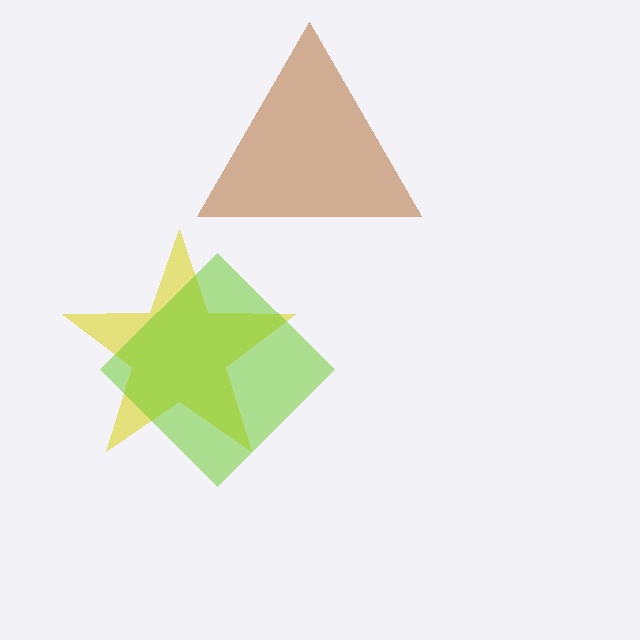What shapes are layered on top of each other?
The layered shapes are: a yellow star, a lime diamond, a brown triangle.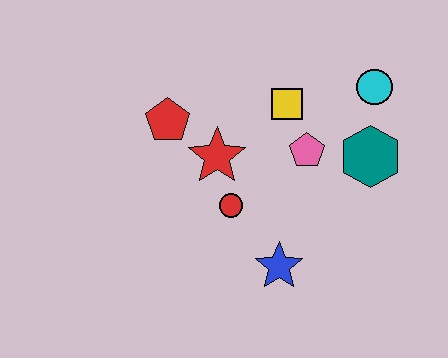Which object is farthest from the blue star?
The cyan circle is farthest from the blue star.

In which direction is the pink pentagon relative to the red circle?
The pink pentagon is to the right of the red circle.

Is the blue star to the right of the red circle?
Yes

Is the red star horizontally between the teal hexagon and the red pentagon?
Yes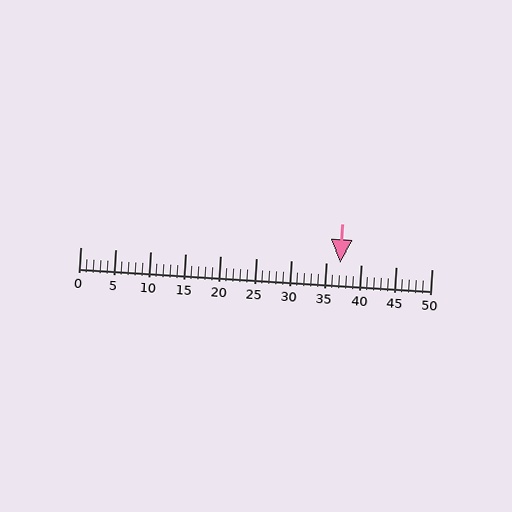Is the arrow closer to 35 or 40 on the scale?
The arrow is closer to 35.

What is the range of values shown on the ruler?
The ruler shows values from 0 to 50.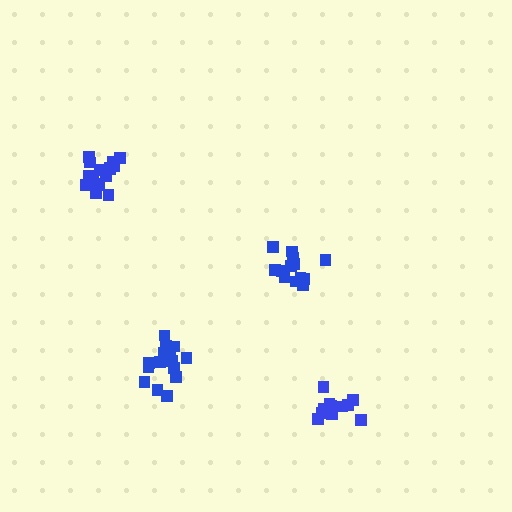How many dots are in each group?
Group 1: 16 dots, Group 2: 12 dots, Group 3: 16 dots, Group 4: 13 dots (57 total).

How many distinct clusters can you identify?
There are 4 distinct clusters.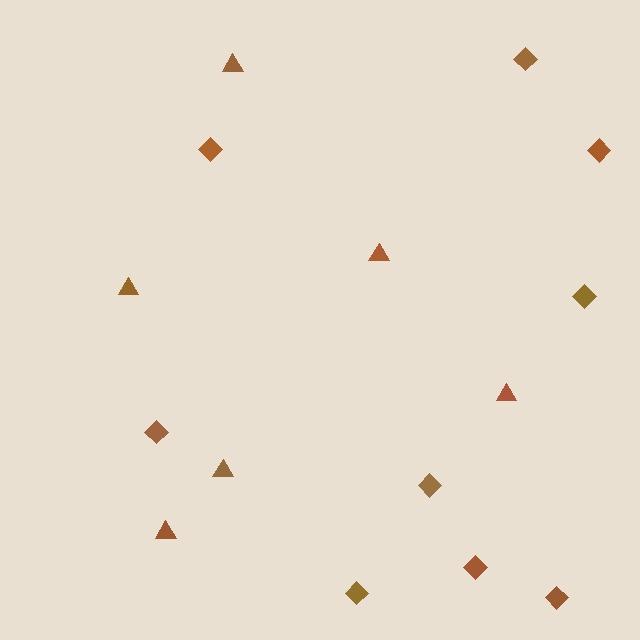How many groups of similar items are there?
There are 2 groups: one group of diamonds (9) and one group of triangles (6).